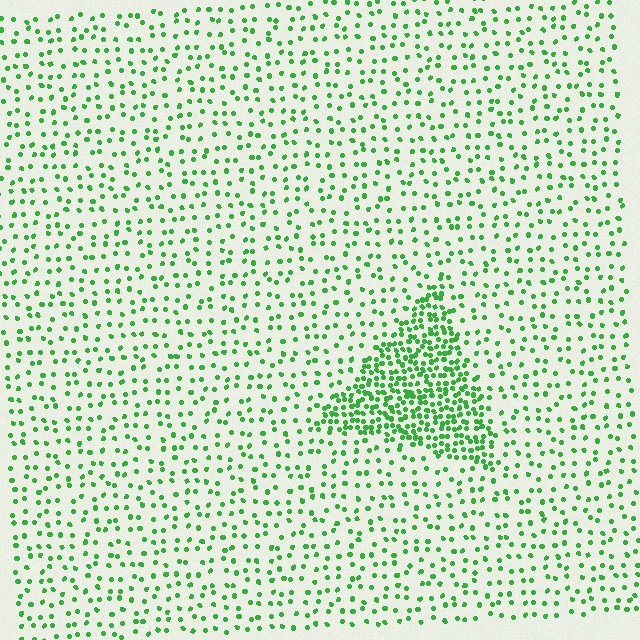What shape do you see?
I see a triangle.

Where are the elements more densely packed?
The elements are more densely packed inside the triangle boundary.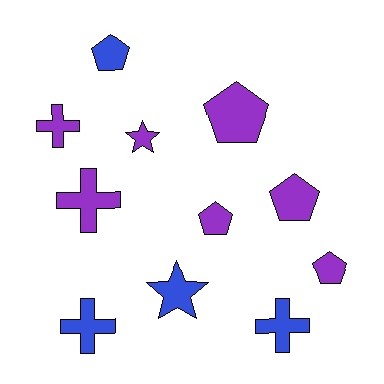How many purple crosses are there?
There are 2 purple crosses.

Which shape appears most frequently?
Pentagon, with 5 objects.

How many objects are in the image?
There are 11 objects.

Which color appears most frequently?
Purple, with 7 objects.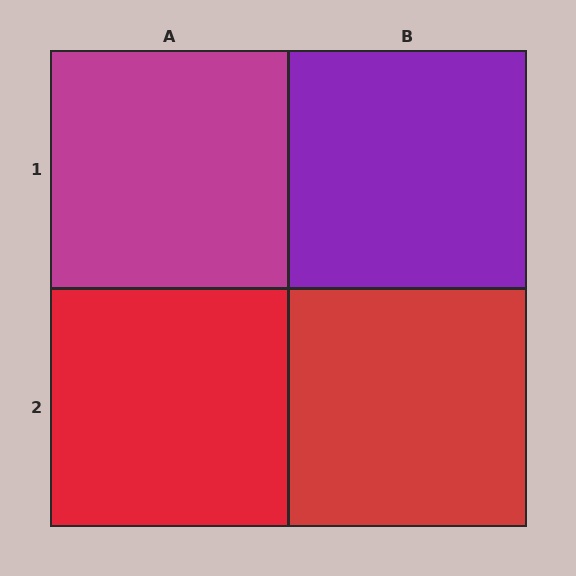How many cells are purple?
1 cell is purple.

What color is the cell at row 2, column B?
Red.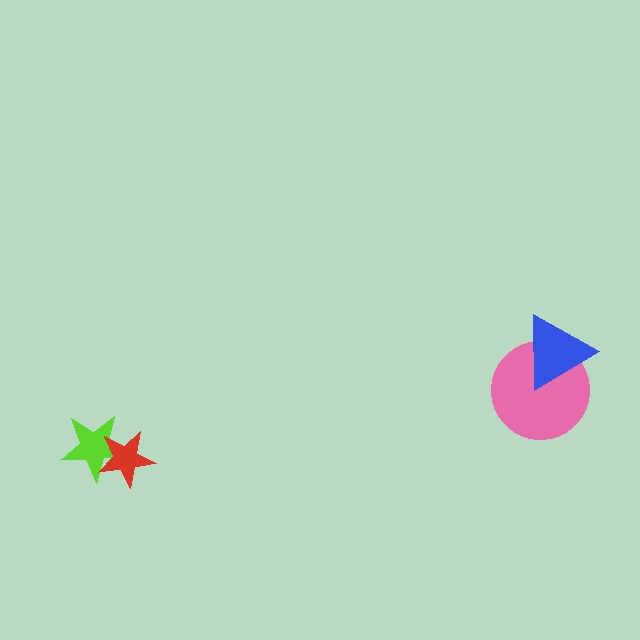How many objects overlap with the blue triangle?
1 object overlaps with the blue triangle.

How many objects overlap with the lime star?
1 object overlaps with the lime star.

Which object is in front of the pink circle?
The blue triangle is in front of the pink circle.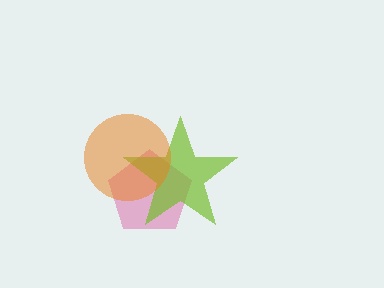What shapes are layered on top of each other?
The layered shapes are: a pink pentagon, a lime star, an orange circle.